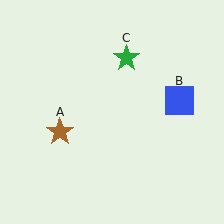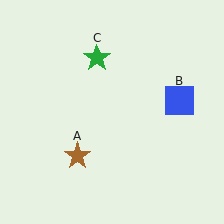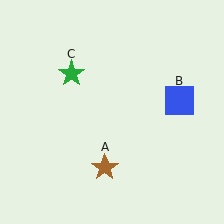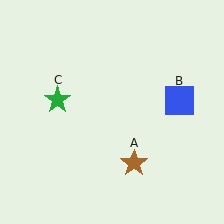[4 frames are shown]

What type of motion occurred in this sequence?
The brown star (object A), green star (object C) rotated counterclockwise around the center of the scene.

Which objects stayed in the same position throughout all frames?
Blue square (object B) remained stationary.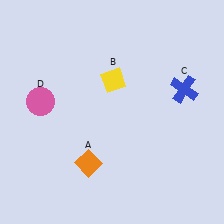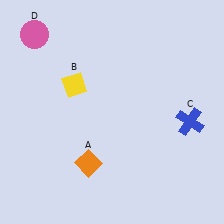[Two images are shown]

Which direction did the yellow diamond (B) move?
The yellow diamond (B) moved left.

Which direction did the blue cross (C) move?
The blue cross (C) moved down.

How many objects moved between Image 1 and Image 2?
3 objects moved between the two images.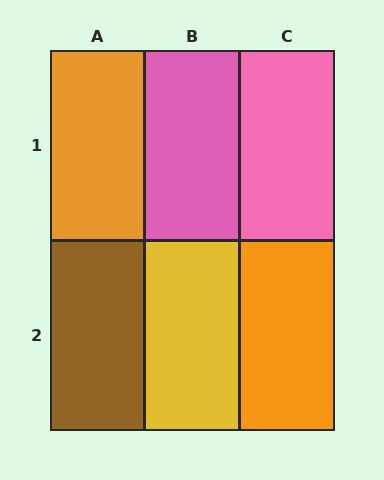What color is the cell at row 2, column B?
Yellow.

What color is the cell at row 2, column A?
Brown.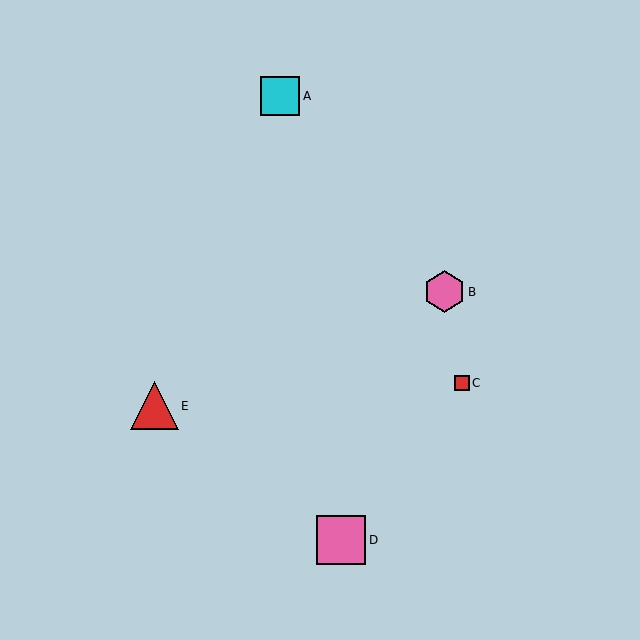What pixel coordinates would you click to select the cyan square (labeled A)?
Click at (280, 96) to select the cyan square A.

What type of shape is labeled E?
Shape E is a red triangle.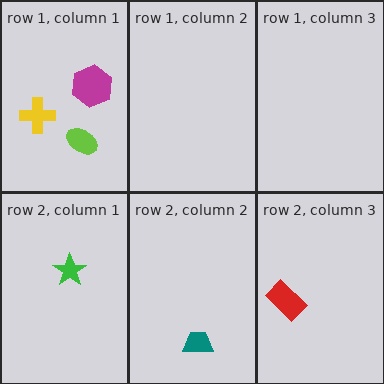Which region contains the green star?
The row 2, column 1 region.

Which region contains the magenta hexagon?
The row 1, column 1 region.